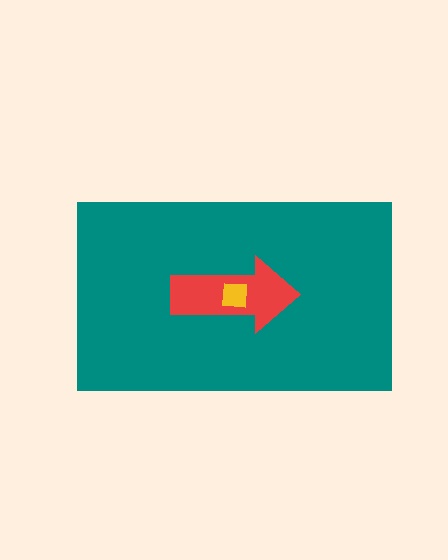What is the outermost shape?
The teal rectangle.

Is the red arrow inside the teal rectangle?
Yes.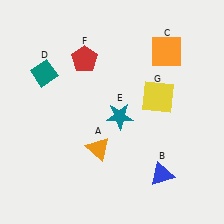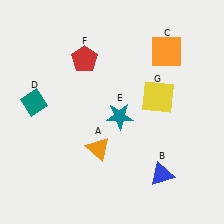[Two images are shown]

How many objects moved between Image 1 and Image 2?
1 object moved between the two images.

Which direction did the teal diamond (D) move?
The teal diamond (D) moved down.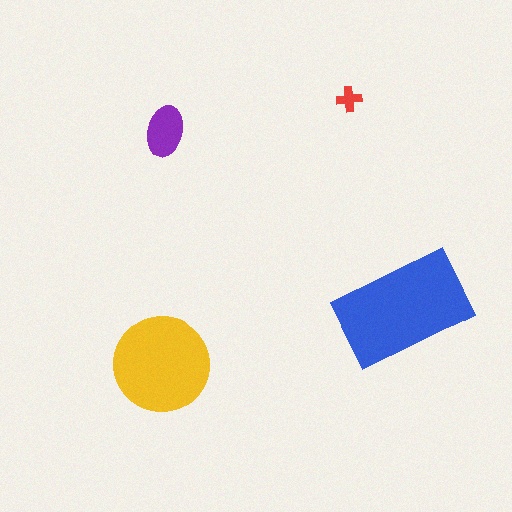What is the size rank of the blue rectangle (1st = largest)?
1st.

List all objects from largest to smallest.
The blue rectangle, the yellow circle, the purple ellipse, the red cross.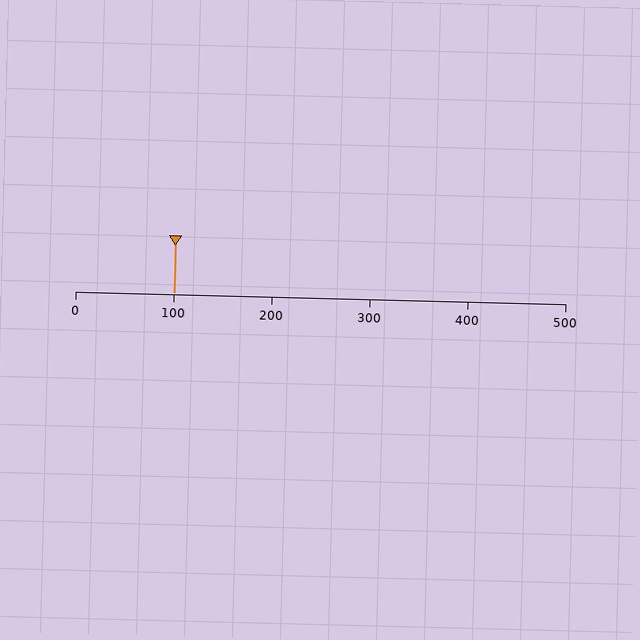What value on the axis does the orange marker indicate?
The marker indicates approximately 100.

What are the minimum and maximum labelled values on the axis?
The axis runs from 0 to 500.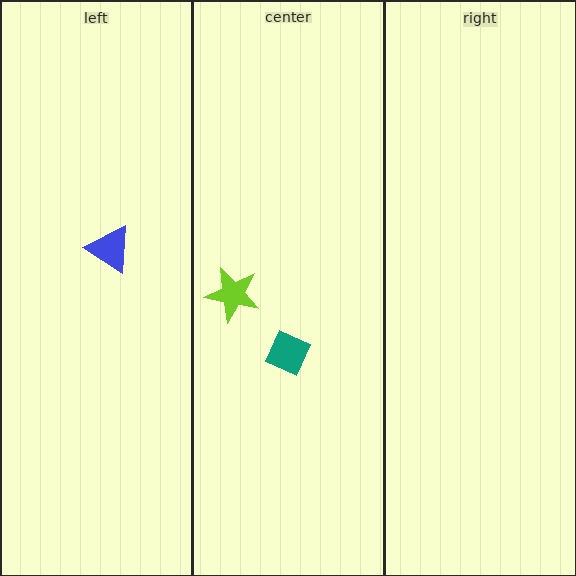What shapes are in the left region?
The blue triangle.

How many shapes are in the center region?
2.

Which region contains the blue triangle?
The left region.